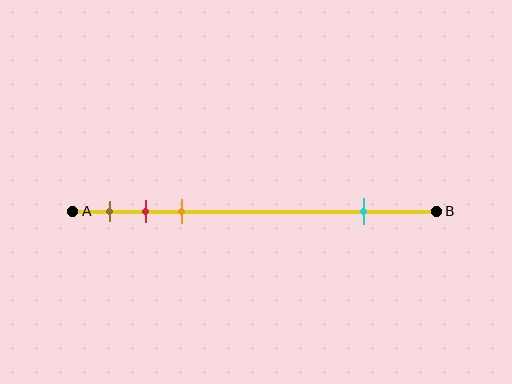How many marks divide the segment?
There are 4 marks dividing the segment.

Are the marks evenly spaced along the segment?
No, the marks are not evenly spaced.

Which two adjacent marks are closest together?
The red and orange marks are the closest adjacent pair.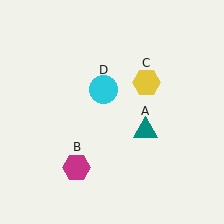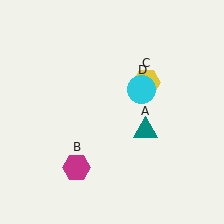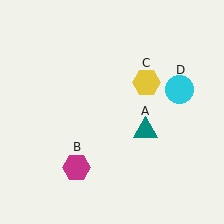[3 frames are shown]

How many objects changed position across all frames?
1 object changed position: cyan circle (object D).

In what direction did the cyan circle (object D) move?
The cyan circle (object D) moved right.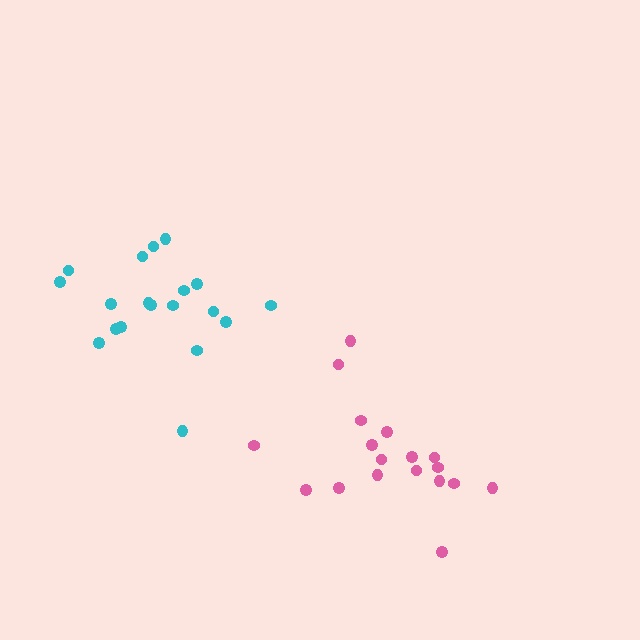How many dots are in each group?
Group 1: 19 dots, Group 2: 18 dots (37 total).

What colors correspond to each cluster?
The clusters are colored: cyan, pink.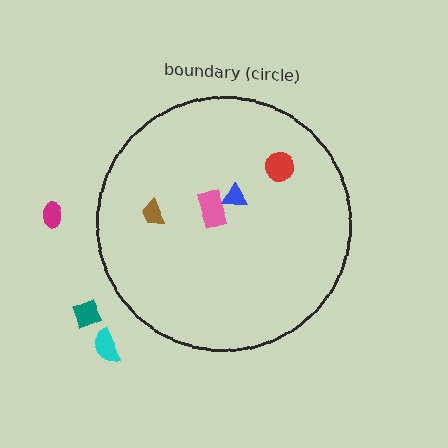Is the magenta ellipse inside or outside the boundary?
Outside.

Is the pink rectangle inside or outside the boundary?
Inside.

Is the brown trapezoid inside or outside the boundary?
Inside.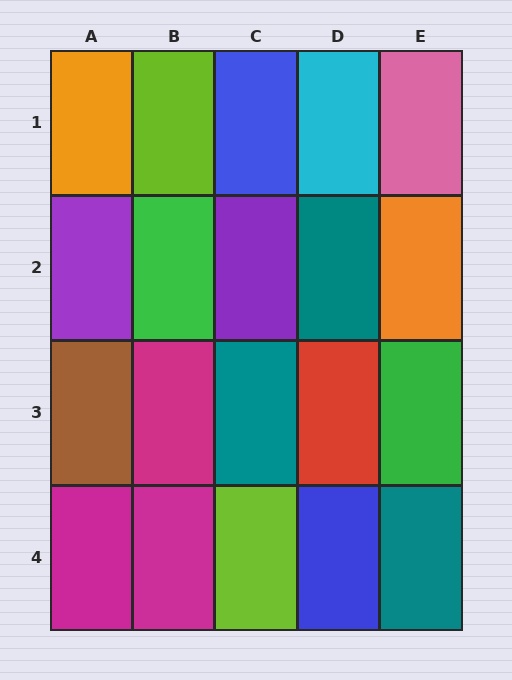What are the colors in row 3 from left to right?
Brown, magenta, teal, red, green.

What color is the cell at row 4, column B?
Magenta.